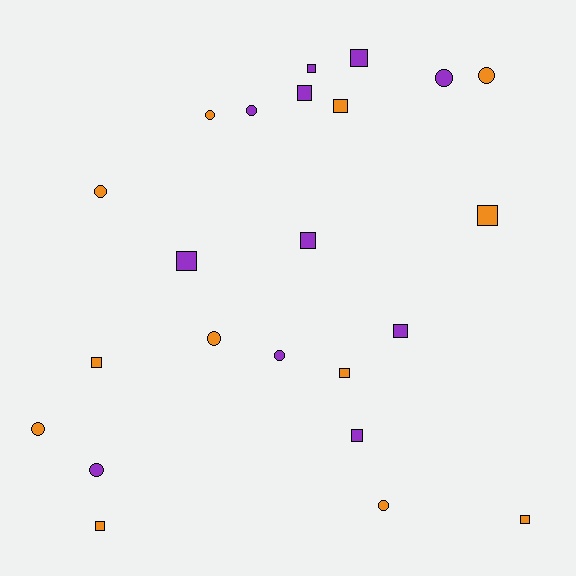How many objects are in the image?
There are 23 objects.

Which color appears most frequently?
Orange, with 12 objects.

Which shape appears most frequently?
Square, with 13 objects.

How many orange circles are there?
There are 6 orange circles.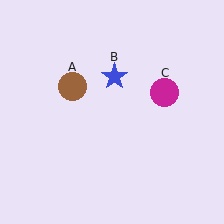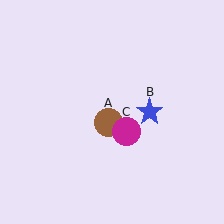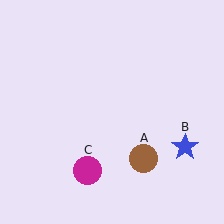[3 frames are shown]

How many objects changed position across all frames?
3 objects changed position: brown circle (object A), blue star (object B), magenta circle (object C).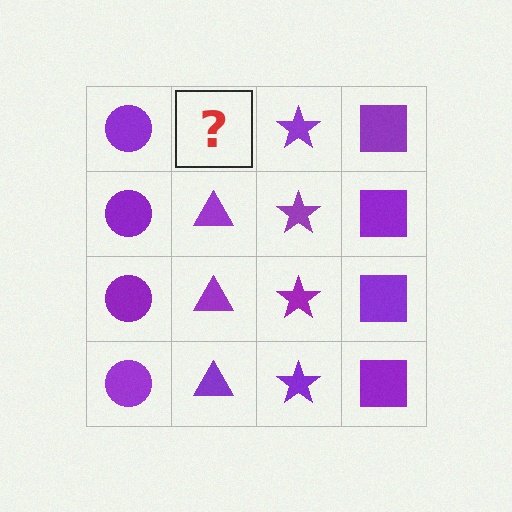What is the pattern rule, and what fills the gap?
The rule is that each column has a consistent shape. The gap should be filled with a purple triangle.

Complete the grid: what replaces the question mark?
The question mark should be replaced with a purple triangle.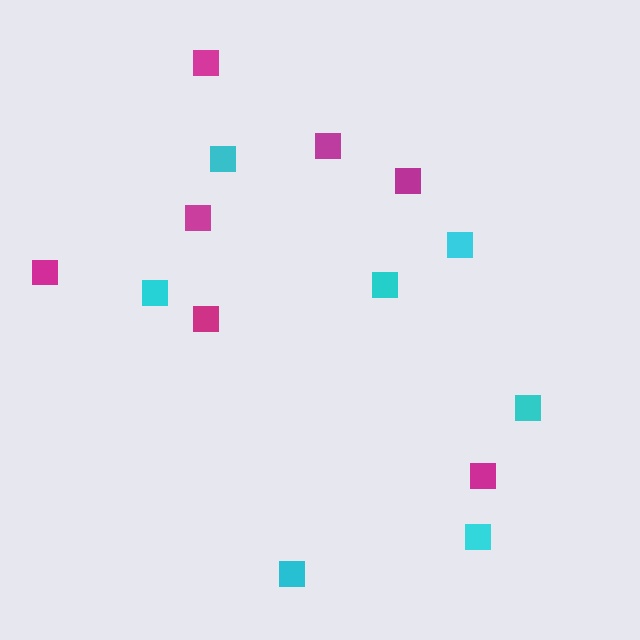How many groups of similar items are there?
There are 2 groups: one group of magenta squares (7) and one group of cyan squares (7).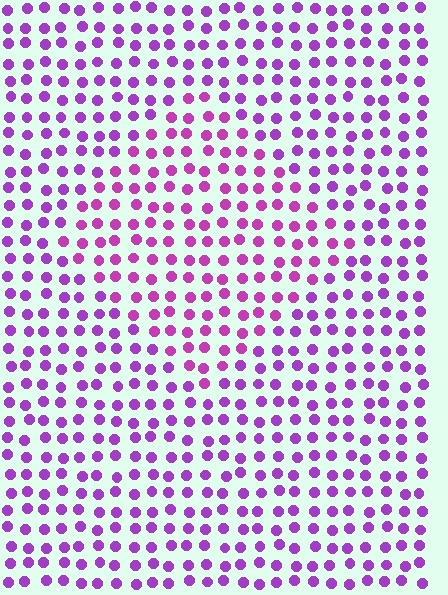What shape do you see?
I see a diamond.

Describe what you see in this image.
The image is filled with small purple elements in a uniform arrangement. A diamond-shaped region is visible where the elements are tinted to a slightly different hue, forming a subtle color boundary.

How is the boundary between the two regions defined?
The boundary is defined purely by a slight shift in hue (about 22 degrees). Spacing, size, and orientation are identical on both sides.